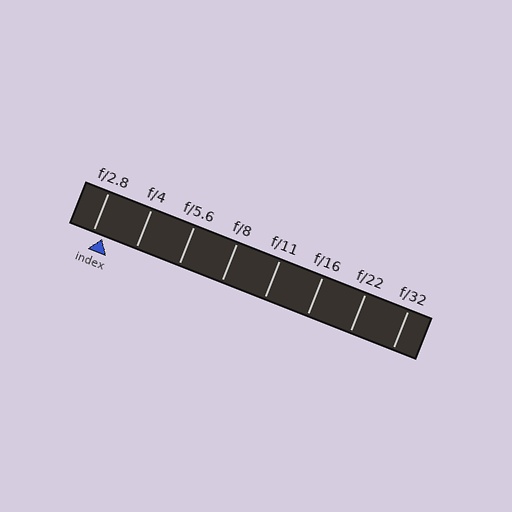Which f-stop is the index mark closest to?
The index mark is closest to f/2.8.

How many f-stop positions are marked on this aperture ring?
There are 8 f-stop positions marked.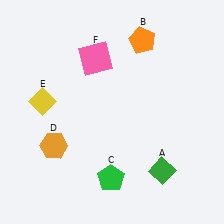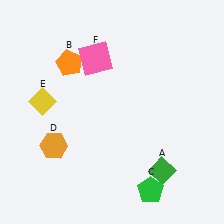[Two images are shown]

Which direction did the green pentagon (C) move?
The green pentagon (C) moved right.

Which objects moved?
The objects that moved are: the orange pentagon (B), the green pentagon (C).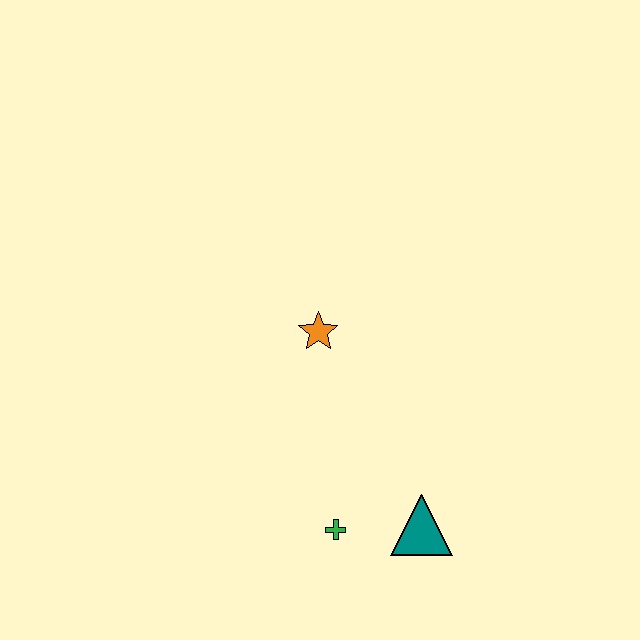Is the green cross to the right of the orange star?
Yes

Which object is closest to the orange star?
The green cross is closest to the orange star.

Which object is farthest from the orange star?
The teal triangle is farthest from the orange star.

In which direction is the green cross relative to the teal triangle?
The green cross is to the left of the teal triangle.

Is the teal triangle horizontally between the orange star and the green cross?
No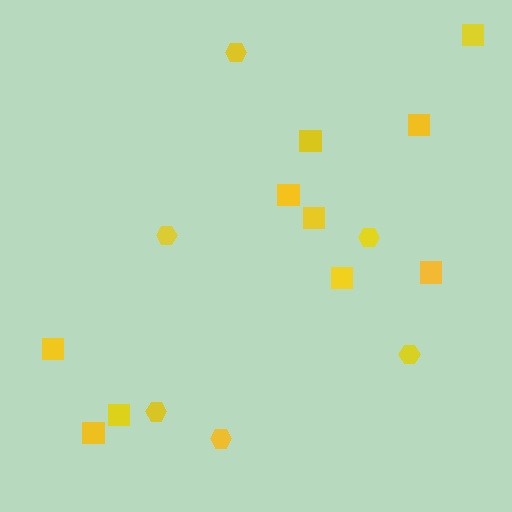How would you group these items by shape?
There are 2 groups: one group of hexagons (6) and one group of squares (10).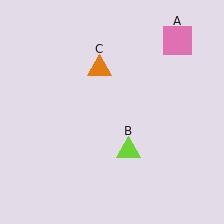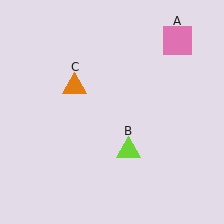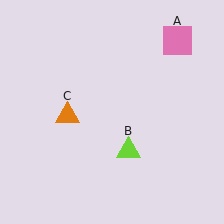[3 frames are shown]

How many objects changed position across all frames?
1 object changed position: orange triangle (object C).